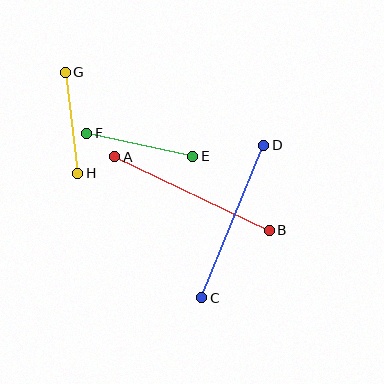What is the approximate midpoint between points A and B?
The midpoint is at approximately (192, 193) pixels.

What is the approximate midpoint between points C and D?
The midpoint is at approximately (233, 221) pixels.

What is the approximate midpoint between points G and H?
The midpoint is at approximately (71, 123) pixels.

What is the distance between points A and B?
The distance is approximately 171 pixels.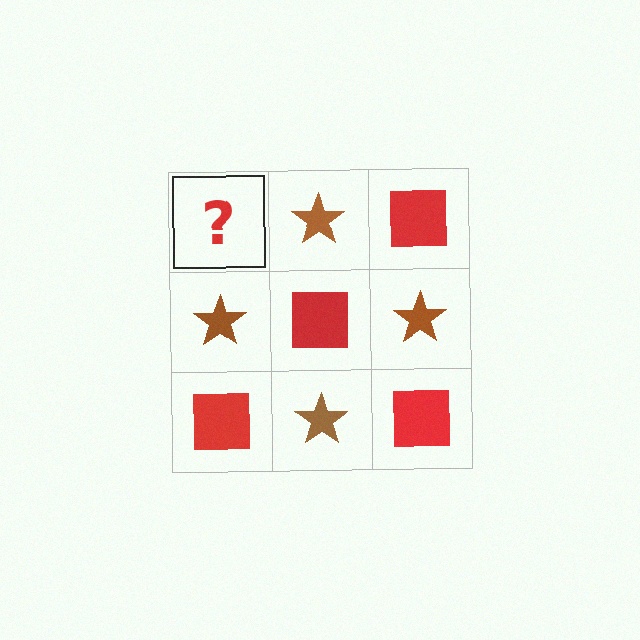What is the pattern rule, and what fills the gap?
The rule is that it alternates red square and brown star in a checkerboard pattern. The gap should be filled with a red square.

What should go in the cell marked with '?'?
The missing cell should contain a red square.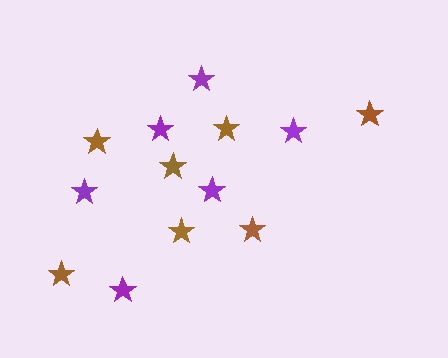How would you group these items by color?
There are 2 groups: one group of purple stars (6) and one group of brown stars (7).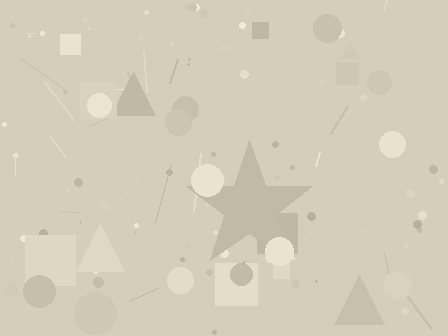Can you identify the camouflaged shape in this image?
The camouflaged shape is a star.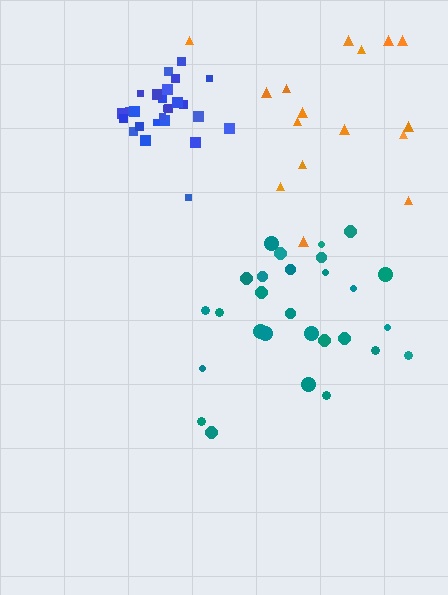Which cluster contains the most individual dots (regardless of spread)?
Teal (28).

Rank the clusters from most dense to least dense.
blue, teal, orange.